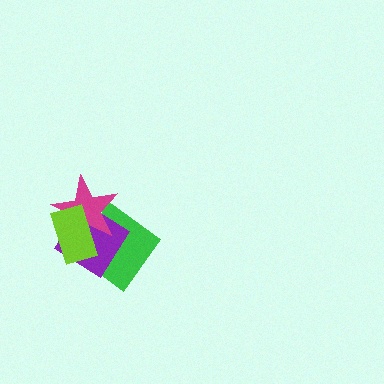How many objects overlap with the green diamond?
3 objects overlap with the green diamond.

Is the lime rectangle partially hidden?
No, no other shape covers it.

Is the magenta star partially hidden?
Yes, it is partially covered by another shape.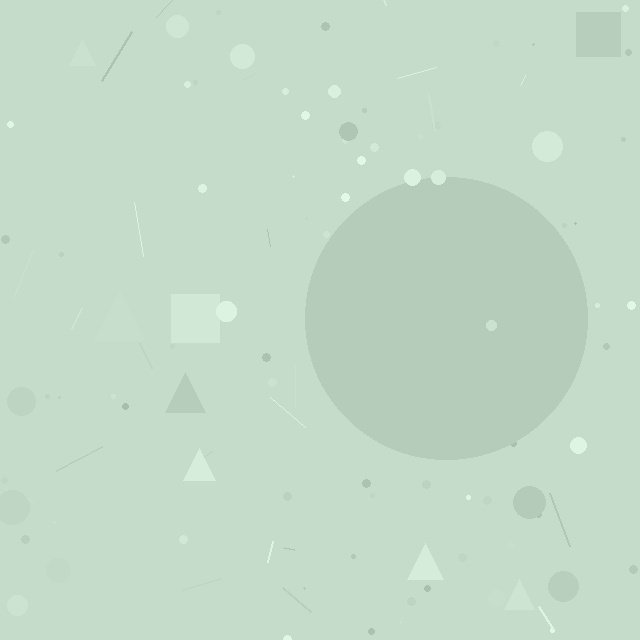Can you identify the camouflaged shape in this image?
The camouflaged shape is a circle.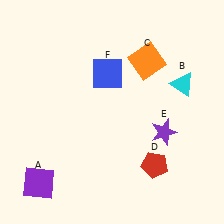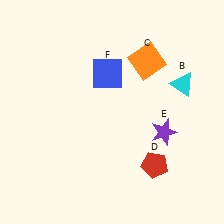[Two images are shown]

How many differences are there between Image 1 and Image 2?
There is 1 difference between the two images.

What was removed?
The purple square (A) was removed in Image 2.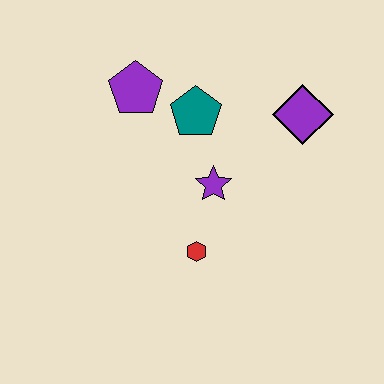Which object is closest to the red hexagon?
The purple star is closest to the red hexagon.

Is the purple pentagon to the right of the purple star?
No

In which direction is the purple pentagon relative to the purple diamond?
The purple pentagon is to the left of the purple diamond.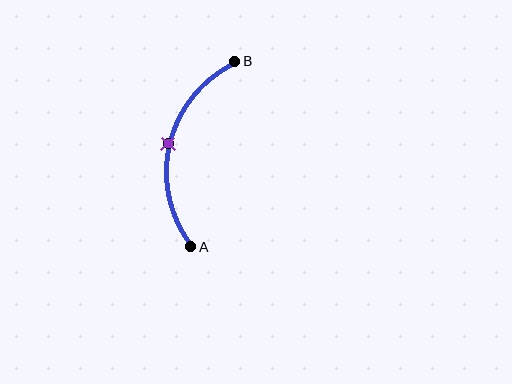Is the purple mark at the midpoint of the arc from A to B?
Yes. The purple mark lies on the arc at equal arc-length from both A and B — it is the arc midpoint.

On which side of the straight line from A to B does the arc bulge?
The arc bulges to the left of the straight line connecting A and B.